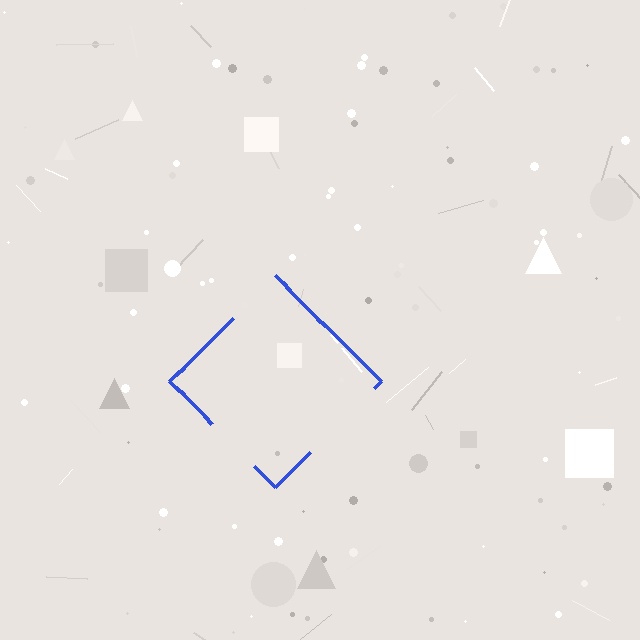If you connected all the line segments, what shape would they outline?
They would outline a diamond.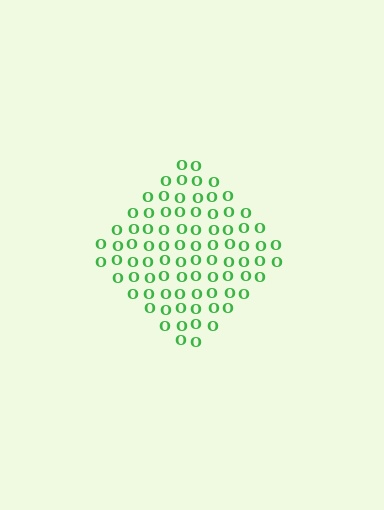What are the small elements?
The small elements are letter O's.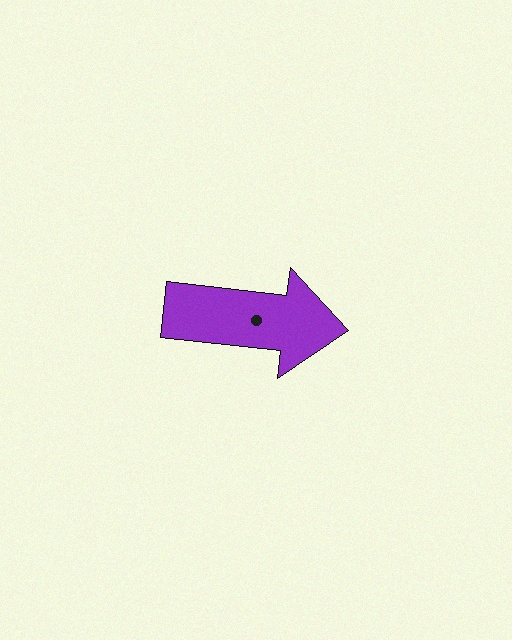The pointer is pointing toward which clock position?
Roughly 3 o'clock.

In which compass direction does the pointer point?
East.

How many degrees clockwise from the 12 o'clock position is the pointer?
Approximately 97 degrees.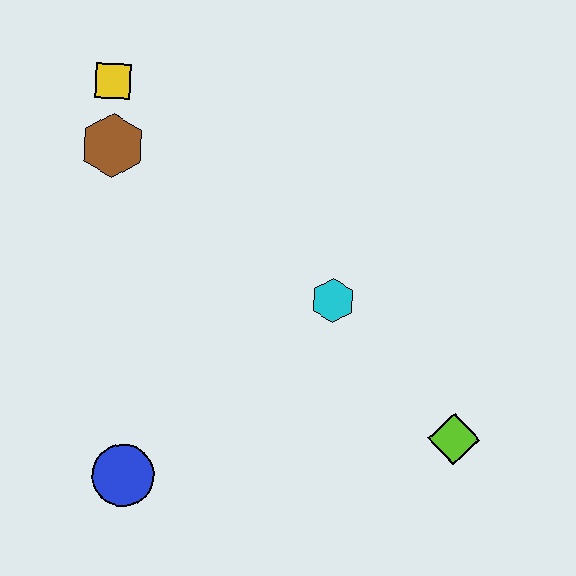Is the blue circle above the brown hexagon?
No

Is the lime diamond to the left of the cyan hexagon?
No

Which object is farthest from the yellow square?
The lime diamond is farthest from the yellow square.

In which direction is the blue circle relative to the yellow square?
The blue circle is below the yellow square.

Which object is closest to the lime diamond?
The cyan hexagon is closest to the lime diamond.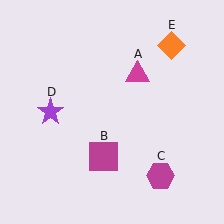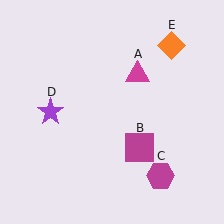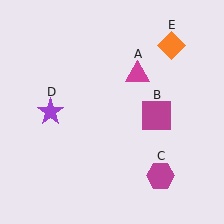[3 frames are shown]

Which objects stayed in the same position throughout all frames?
Magenta triangle (object A) and magenta hexagon (object C) and purple star (object D) and orange diamond (object E) remained stationary.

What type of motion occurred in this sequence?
The magenta square (object B) rotated counterclockwise around the center of the scene.